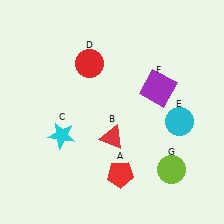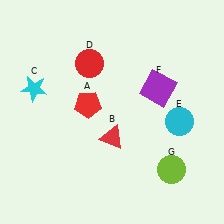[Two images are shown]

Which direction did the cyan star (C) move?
The cyan star (C) moved up.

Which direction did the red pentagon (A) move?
The red pentagon (A) moved up.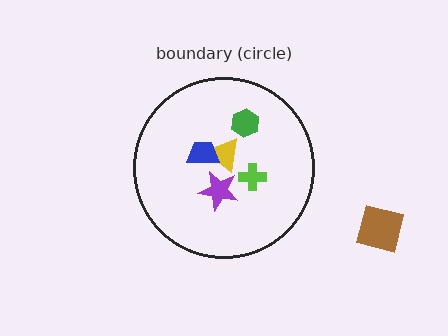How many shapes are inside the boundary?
5 inside, 1 outside.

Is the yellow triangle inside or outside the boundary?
Inside.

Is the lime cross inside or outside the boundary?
Inside.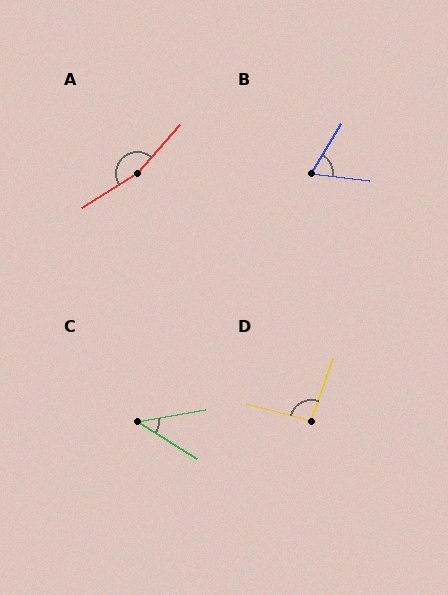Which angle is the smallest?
C, at approximately 42 degrees.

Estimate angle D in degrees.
Approximately 95 degrees.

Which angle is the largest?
A, at approximately 163 degrees.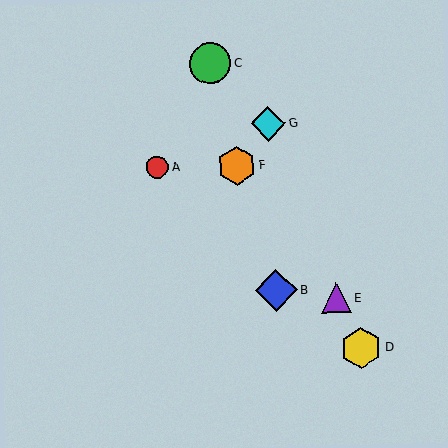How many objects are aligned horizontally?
2 objects (A, F) are aligned horizontally.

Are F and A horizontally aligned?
Yes, both are at y≈165.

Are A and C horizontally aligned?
No, A is at y≈167 and C is at y≈64.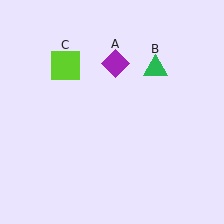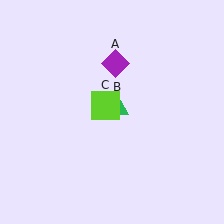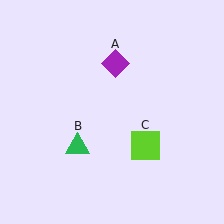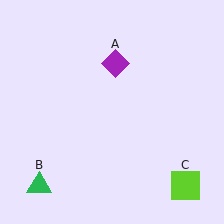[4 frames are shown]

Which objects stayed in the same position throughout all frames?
Purple diamond (object A) remained stationary.